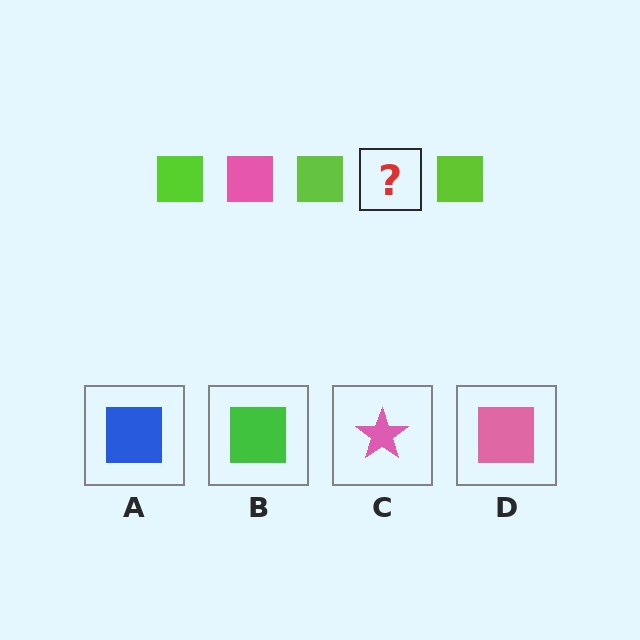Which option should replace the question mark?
Option D.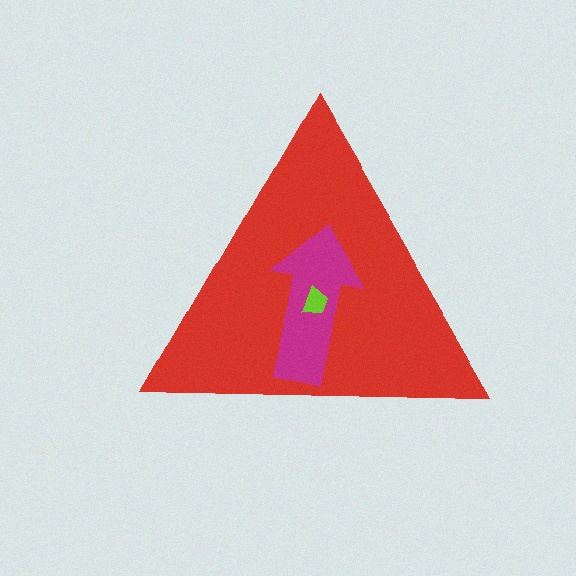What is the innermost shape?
The lime trapezoid.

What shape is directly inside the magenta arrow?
The lime trapezoid.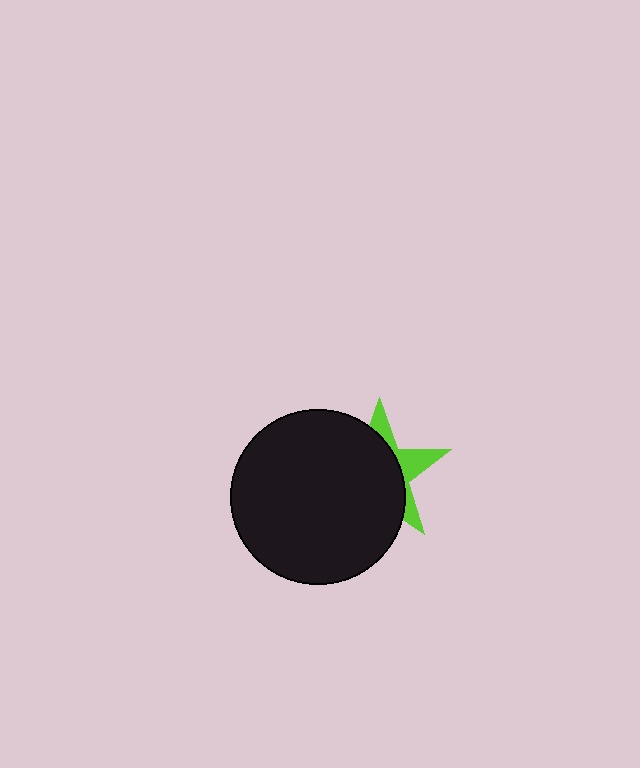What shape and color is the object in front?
The object in front is a black circle.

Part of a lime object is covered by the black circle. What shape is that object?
It is a star.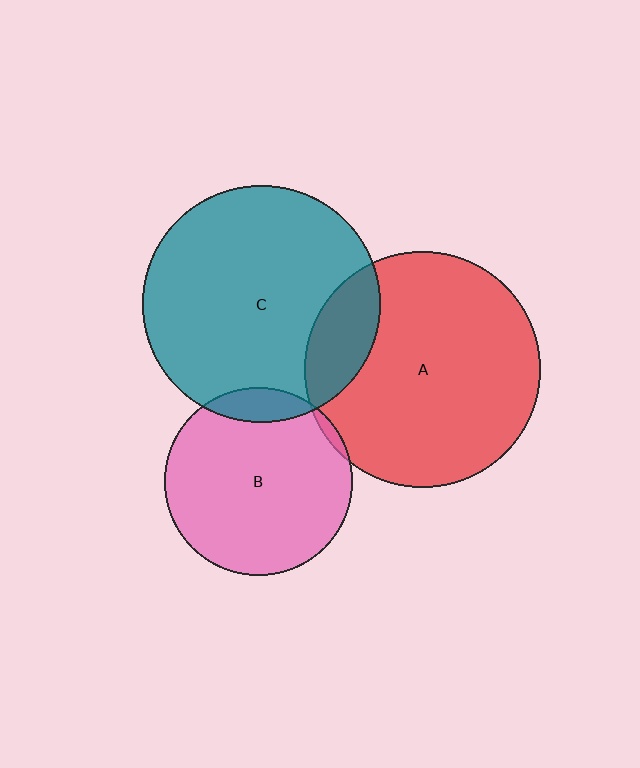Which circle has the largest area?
Circle C (teal).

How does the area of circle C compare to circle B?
Approximately 1.6 times.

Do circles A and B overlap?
Yes.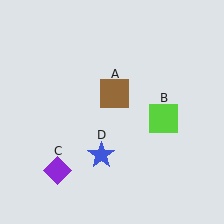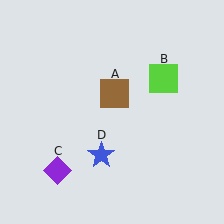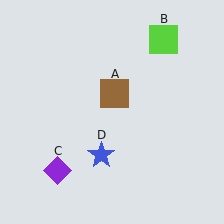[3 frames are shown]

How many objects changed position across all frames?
1 object changed position: lime square (object B).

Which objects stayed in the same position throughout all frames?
Brown square (object A) and purple diamond (object C) and blue star (object D) remained stationary.